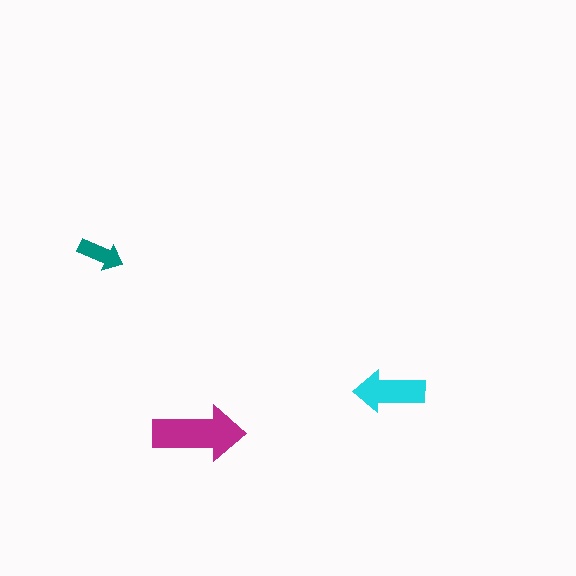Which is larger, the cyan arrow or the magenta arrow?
The magenta one.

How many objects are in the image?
There are 3 objects in the image.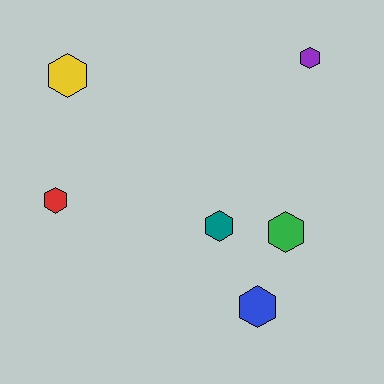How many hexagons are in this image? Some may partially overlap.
There are 6 hexagons.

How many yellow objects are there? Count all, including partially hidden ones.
There is 1 yellow object.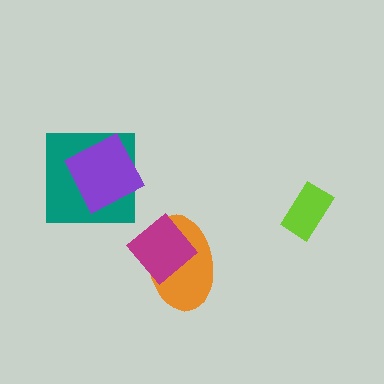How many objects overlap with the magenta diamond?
1 object overlaps with the magenta diamond.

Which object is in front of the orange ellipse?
The magenta diamond is in front of the orange ellipse.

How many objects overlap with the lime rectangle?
0 objects overlap with the lime rectangle.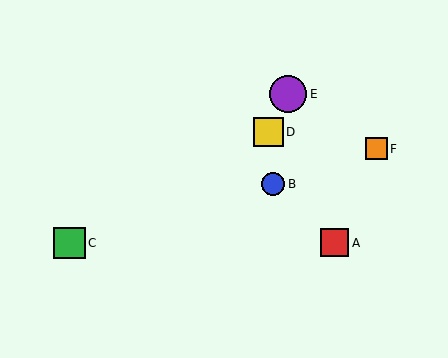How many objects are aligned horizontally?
2 objects (A, C) are aligned horizontally.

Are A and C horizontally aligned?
Yes, both are at y≈243.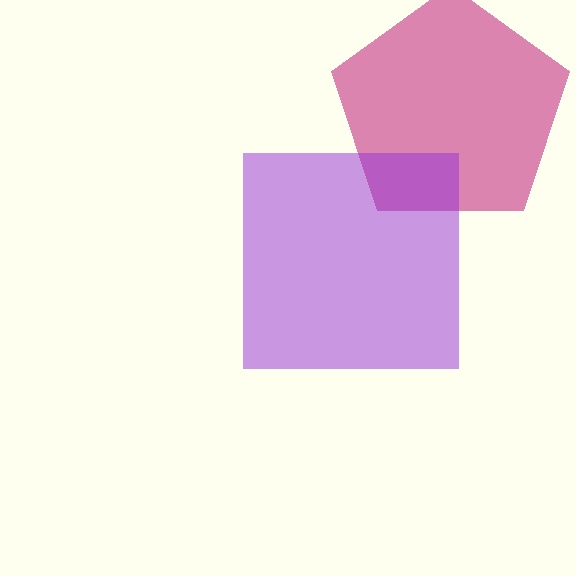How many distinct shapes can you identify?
There are 2 distinct shapes: a magenta pentagon, a purple square.